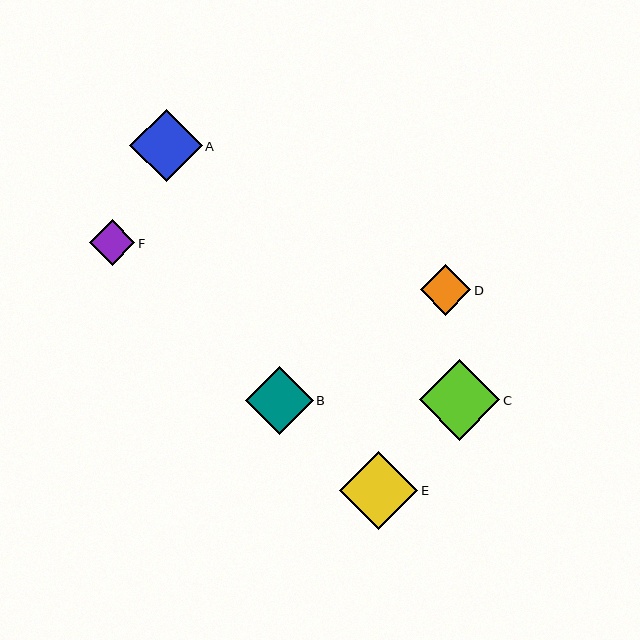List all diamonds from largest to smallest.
From largest to smallest: C, E, A, B, D, F.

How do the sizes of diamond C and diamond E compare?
Diamond C and diamond E are approximately the same size.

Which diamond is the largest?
Diamond C is the largest with a size of approximately 80 pixels.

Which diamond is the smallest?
Diamond F is the smallest with a size of approximately 45 pixels.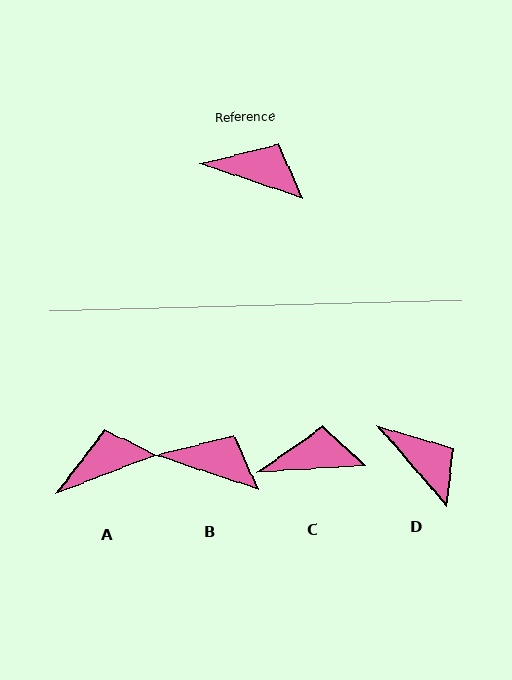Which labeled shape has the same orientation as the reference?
B.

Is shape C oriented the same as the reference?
No, it is off by about 22 degrees.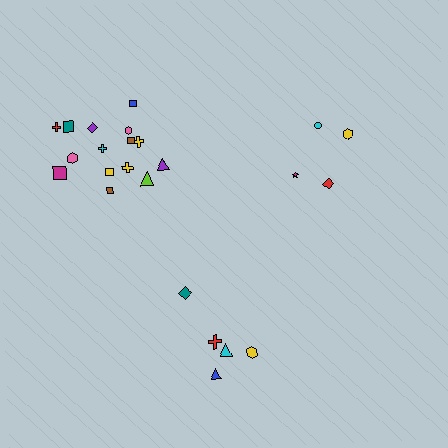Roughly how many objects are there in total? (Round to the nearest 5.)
Roughly 25 objects in total.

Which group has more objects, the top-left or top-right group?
The top-left group.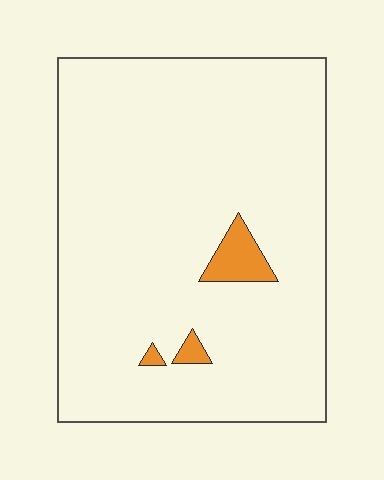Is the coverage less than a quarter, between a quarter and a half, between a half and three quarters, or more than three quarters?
Less than a quarter.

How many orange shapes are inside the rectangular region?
3.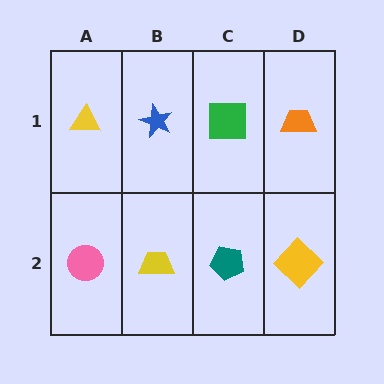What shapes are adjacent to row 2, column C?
A green square (row 1, column C), a yellow trapezoid (row 2, column B), a yellow diamond (row 2, column D).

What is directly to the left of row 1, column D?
A green square.